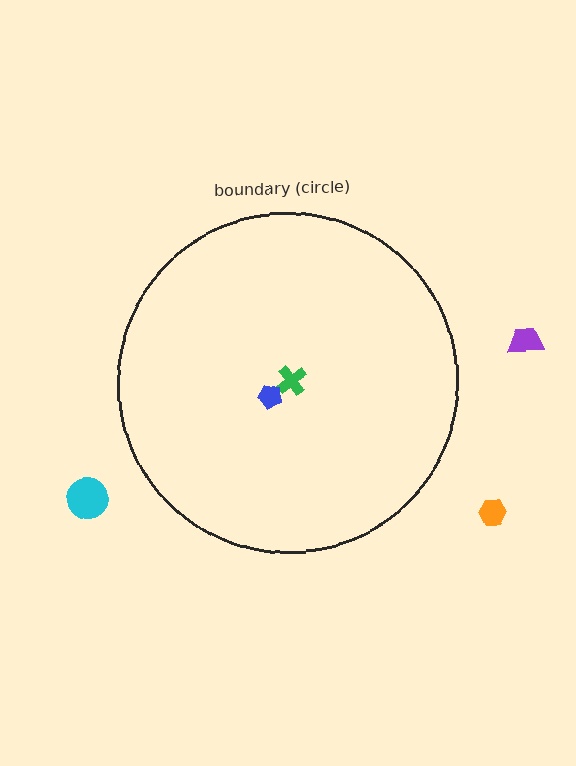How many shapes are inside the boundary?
2 inside, 3 outside.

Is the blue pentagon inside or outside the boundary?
Inside.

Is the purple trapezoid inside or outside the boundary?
Outside.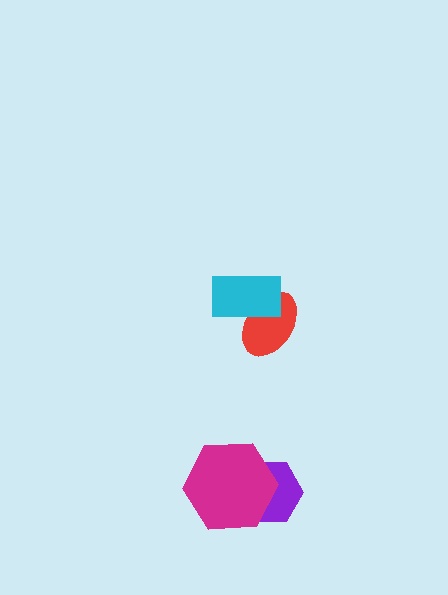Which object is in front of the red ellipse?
The cyan rectangle is in front of the red ellipse.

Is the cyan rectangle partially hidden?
No, no other shape covers it.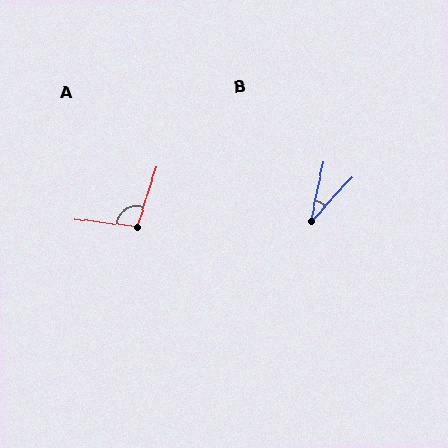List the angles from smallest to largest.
B (31°), A (101°).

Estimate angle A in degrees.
Approximately 101 degrees.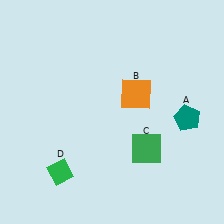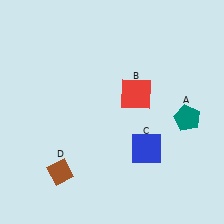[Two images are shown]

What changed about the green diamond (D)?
In Image 1, D is green. In Image 2, it changed to brown.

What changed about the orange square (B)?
In Image 1, B is orange. In Image 2, it changed to red.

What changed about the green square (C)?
In Image 1, C is green. In Image 2, it changed to blue.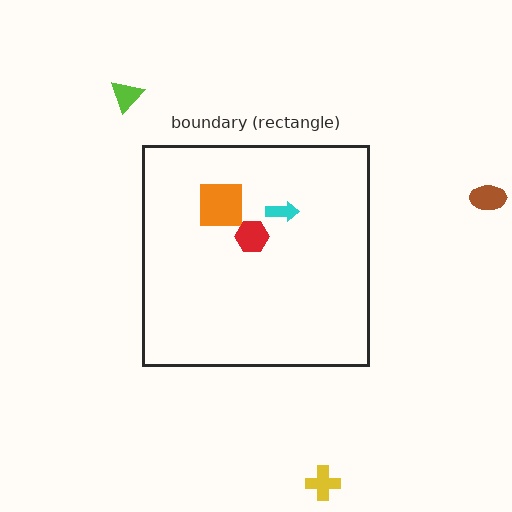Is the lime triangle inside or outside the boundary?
Outside.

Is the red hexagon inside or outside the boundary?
Inside.